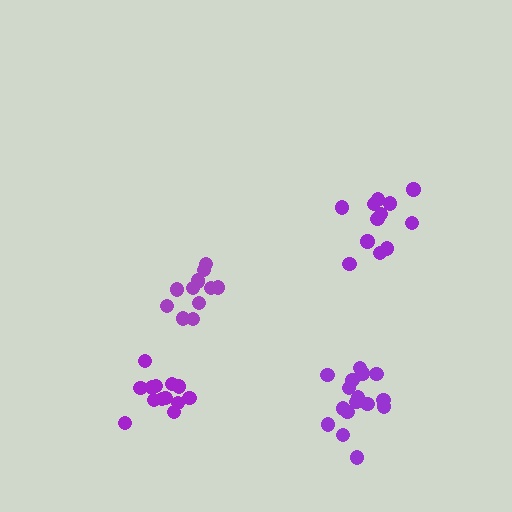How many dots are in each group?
Group 1: 12 dots, Group 2: 12 dots, Group 3: 13 dots, Group 4: 17 dots (54 total).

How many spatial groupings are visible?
There are 4 spatial groupings.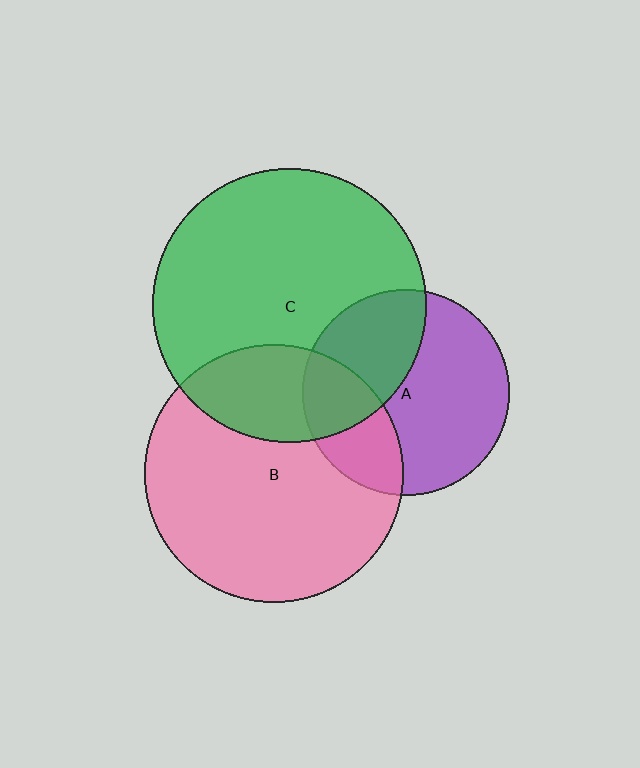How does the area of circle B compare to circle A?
Approximately 1.6 times.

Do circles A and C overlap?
Yes.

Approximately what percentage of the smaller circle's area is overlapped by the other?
Approximately 35%.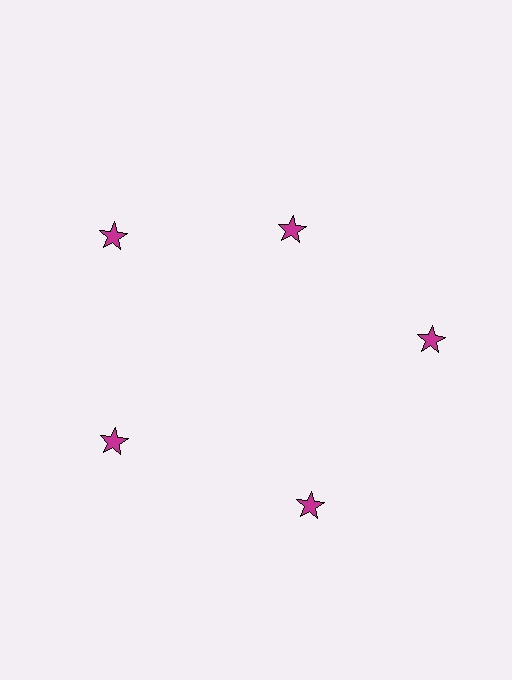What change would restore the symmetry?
The symmetry would be restored by moving it outward, back onto the ring so that all 5 stars sit at equal angles and equal distance from the center.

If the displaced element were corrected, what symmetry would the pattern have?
It would have 5-fold rotational symmetry — the pattern would map onto itself every 72 degrees.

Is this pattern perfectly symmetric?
No. The 5 magenta stars are arranged in a ring, but one element near the 1 o'clock position is pulled inward toward the center, breaking the 5-fold rotational symmetry.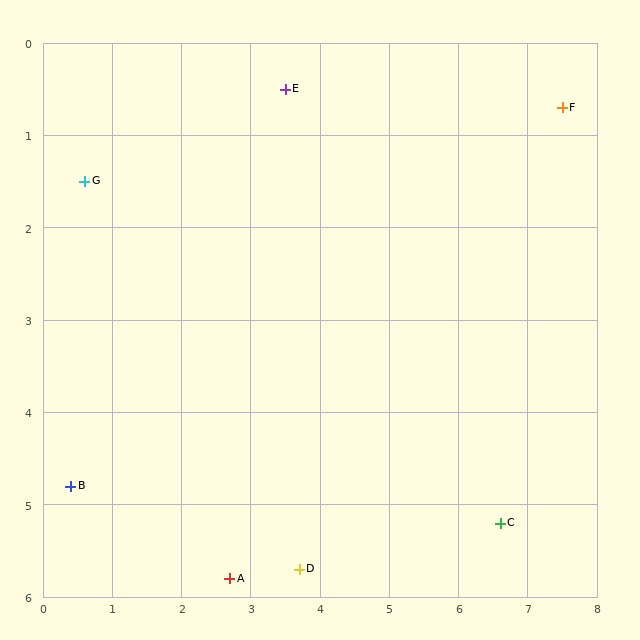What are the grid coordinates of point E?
Point E is at approximately (3.5, 0.5).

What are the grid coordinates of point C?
Point C is at approximately (6.6, 5.2).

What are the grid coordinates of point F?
Point F is at approximately (7.5, 0.7).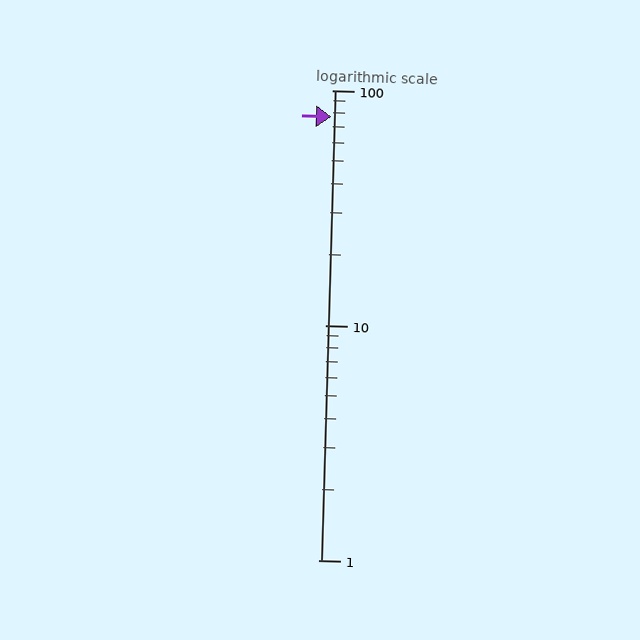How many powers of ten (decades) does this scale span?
The scale spans 2 decades, from 1 to 100.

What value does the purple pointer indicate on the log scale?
The pointer indicates approximately 77.